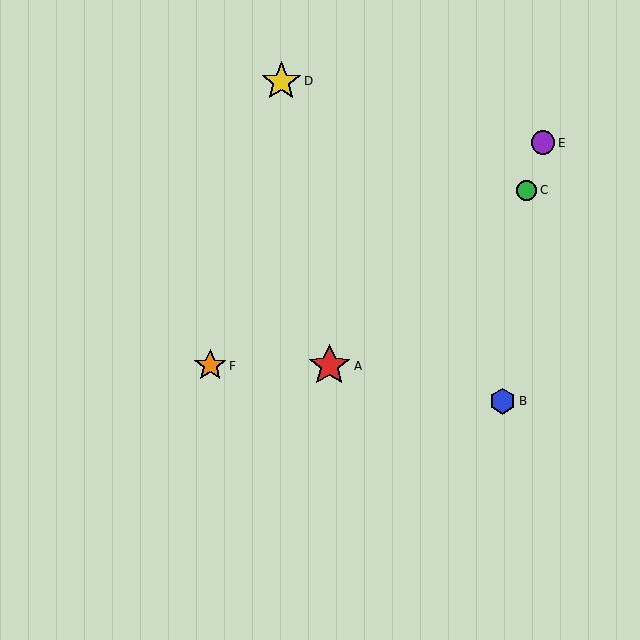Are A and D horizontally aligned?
No, A is at y≈366 and D is at y≈81.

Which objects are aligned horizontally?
Objects A, F are aligned horizontally.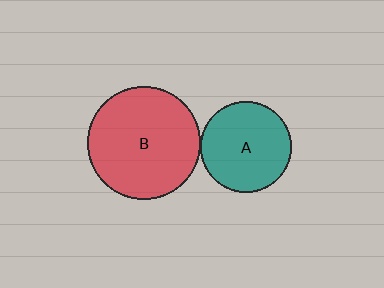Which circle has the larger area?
Circle B (red).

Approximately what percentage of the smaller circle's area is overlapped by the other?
Approximately 5%.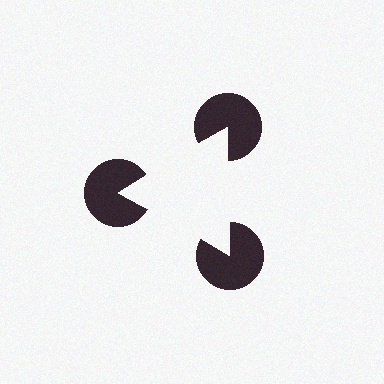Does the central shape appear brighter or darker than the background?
It typically appears slightly brighter than the background, even though no actual brightness change is drawn.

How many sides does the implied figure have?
3 sides.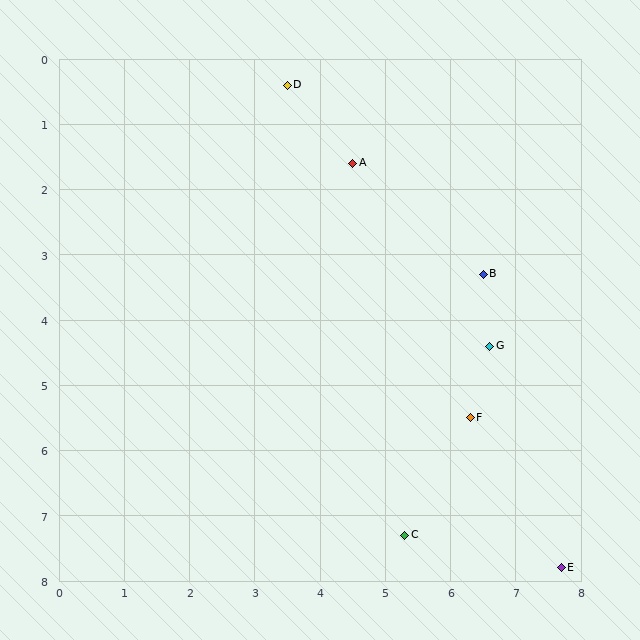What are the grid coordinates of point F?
Point F is at approximately (6.3, 5.5).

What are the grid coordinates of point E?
Point E is at approximately (7.7, 7.8).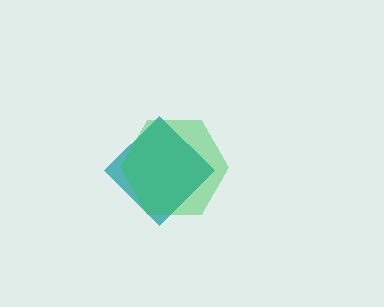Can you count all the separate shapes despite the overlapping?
Yes, there are 2 separate shapes.